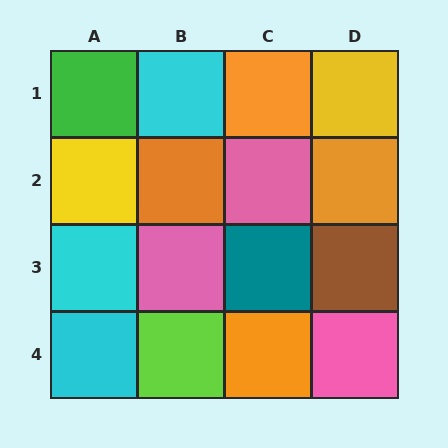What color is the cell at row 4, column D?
Pink.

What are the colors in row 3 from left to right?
Cyan, pink, teal, brown.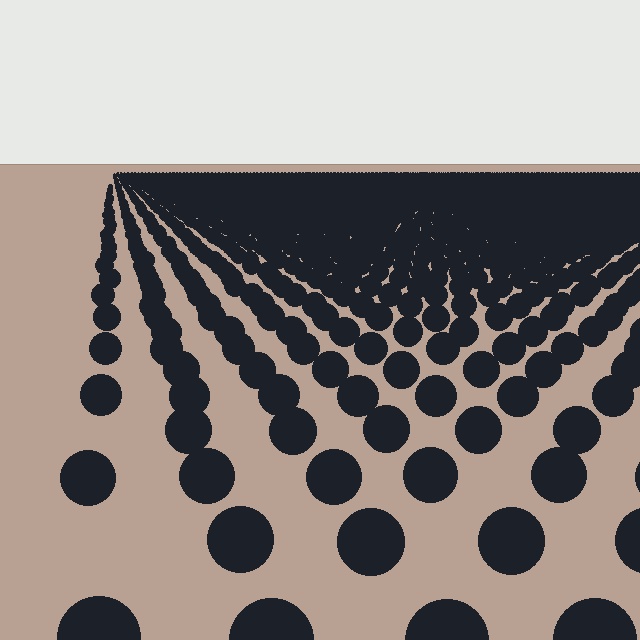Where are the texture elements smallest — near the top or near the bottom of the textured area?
Near the top.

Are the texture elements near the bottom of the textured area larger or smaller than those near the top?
Larger. Near the bottom, elements are closer to the viewer and appear at a bigger on-screen size.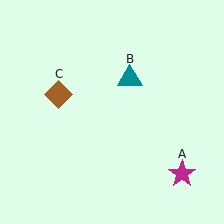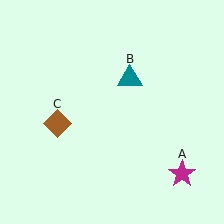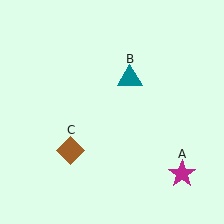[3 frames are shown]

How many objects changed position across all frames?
1 object changed position: brown diamond (object C).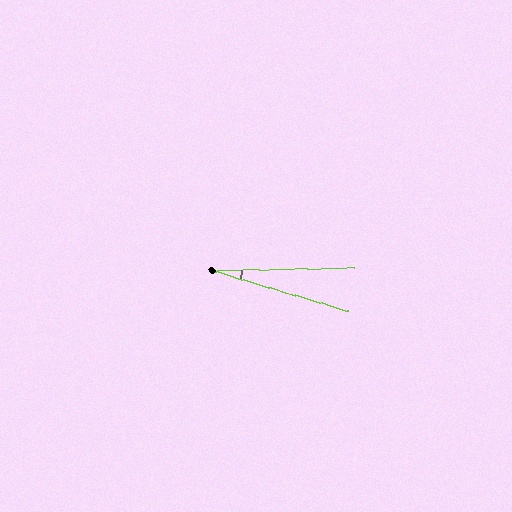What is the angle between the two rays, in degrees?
Approximately 17 degrees.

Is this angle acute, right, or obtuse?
It is acute.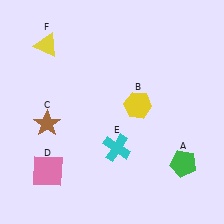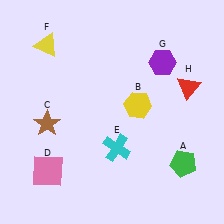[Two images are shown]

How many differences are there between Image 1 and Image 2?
There are 2 differences between the two images.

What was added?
A purple hexagon (G), a red triangle (H) were added in Image 2.